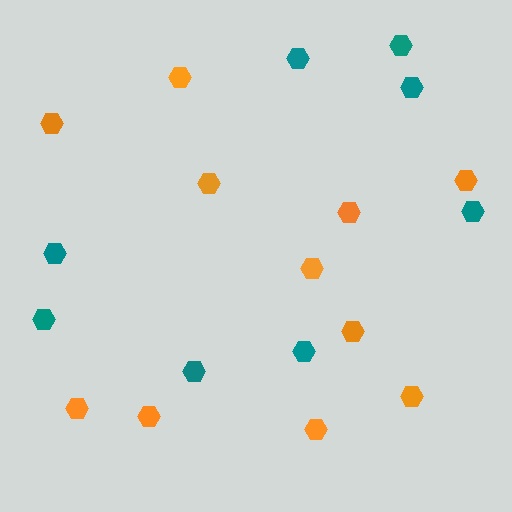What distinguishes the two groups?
There are 2 groups: one group of teal hexagons (8) and one group of orange hexagons (11).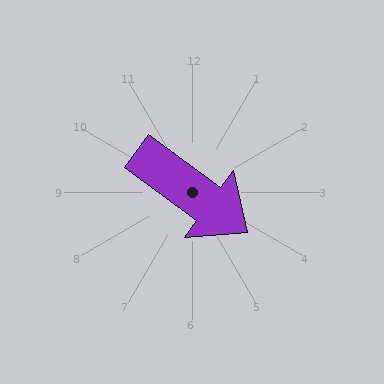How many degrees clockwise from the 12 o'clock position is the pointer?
Approximately 126 degrees.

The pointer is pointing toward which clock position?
Roughly 4 o'clock.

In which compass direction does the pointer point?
Southeast.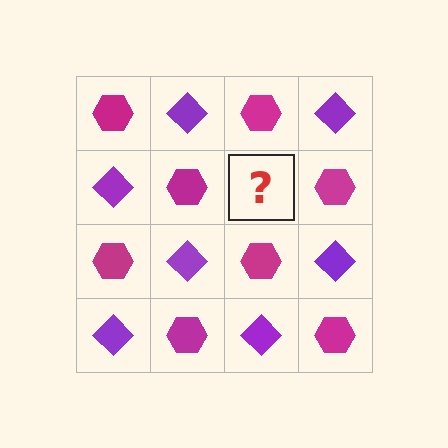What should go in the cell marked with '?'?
The missing cell should contain a purple diamond.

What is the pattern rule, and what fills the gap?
The rule is that it alternates magenta hexagon and purple diamond in a checkerboard pattern. The gap should be filled with a purple diamond.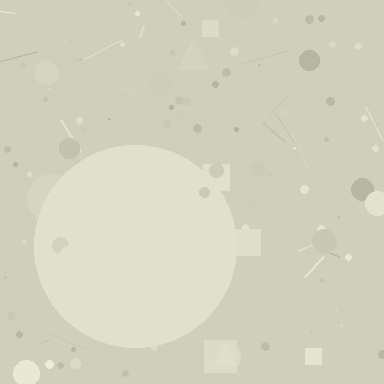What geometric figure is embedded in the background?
A circle is embedded in the background.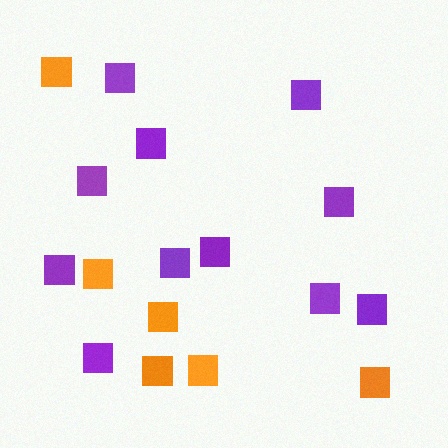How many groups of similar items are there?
There are 2 groups: one group of orange squares (6) and one group of purple squares (11).